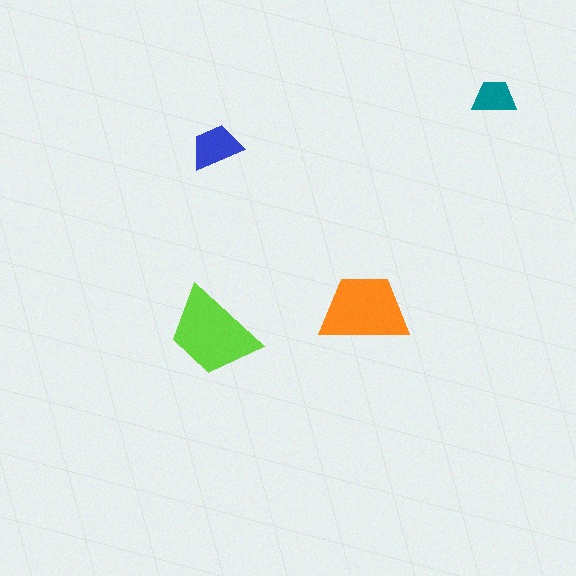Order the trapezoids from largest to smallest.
the lime one, the orange one, the blue one, the teal one.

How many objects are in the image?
There are 4 objects in the image.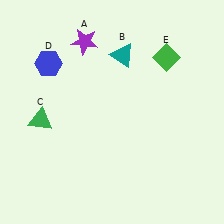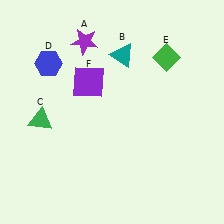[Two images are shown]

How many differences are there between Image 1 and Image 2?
There is 1 difference between the two images.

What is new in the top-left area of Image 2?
A purple square (F) was added in the top-left area of Image 2.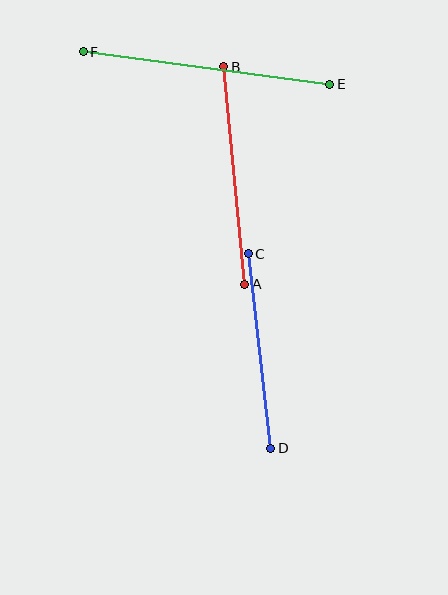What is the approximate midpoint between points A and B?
The midpoint is at approximately (234, 176) pixels.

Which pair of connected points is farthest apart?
Points E and F are farthest apart.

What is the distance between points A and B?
The distance is approximately 218 pixels.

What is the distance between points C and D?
The distance is approximately 195 pixels.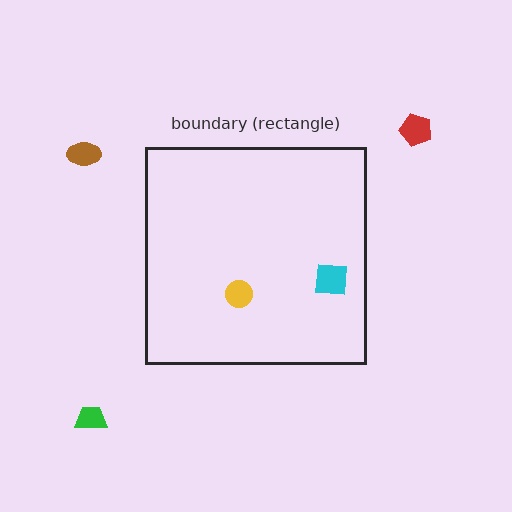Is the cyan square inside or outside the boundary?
Inside.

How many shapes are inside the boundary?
2 inside, 3 outside.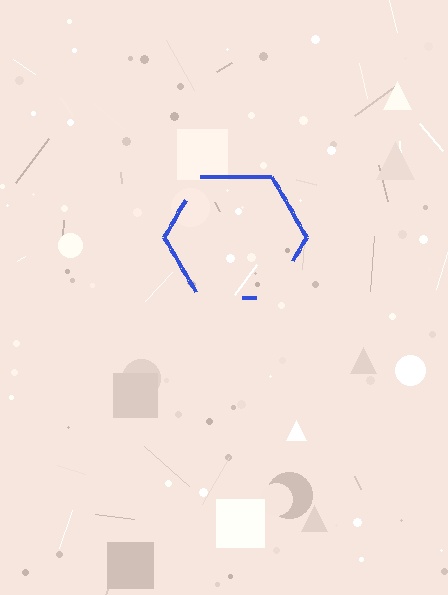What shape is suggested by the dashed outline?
The dashed outline suggests a hexagon.